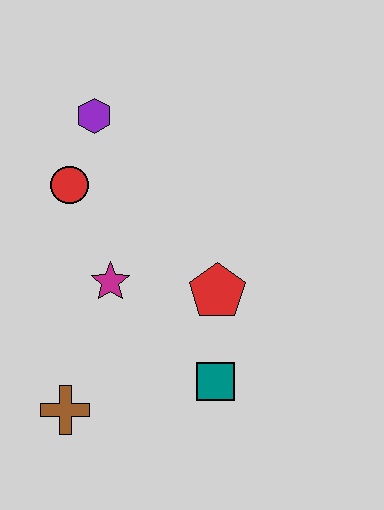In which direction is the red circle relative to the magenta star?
The red circle is above the magenta star.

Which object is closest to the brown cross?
The magenta star is closest to the brown cross.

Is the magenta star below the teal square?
No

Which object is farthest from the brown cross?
The purple hexagon is farthest from the brown cross.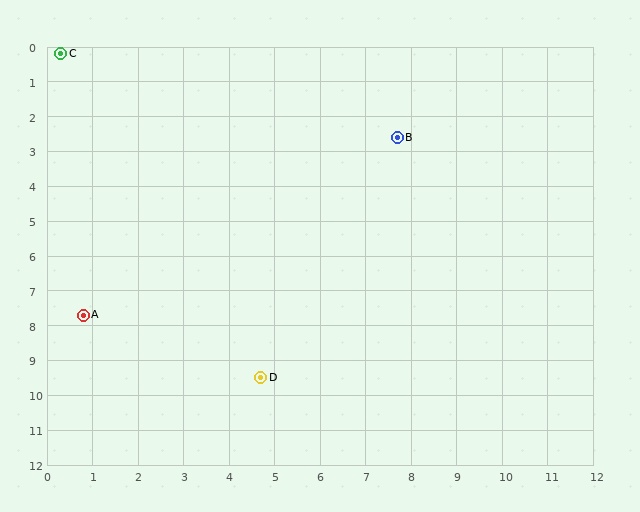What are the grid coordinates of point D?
Point D is at approximately (4.7, 9.5).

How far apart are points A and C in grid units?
Points A and C are about 7.5 grid units apart.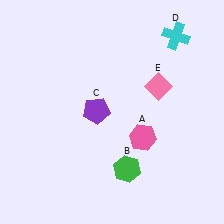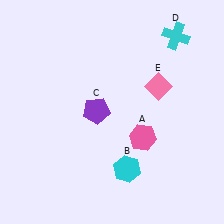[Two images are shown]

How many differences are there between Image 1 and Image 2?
There is 1 difference between the two images.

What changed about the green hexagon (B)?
In Image 1, B is green. In Image 2, it changed to cyan.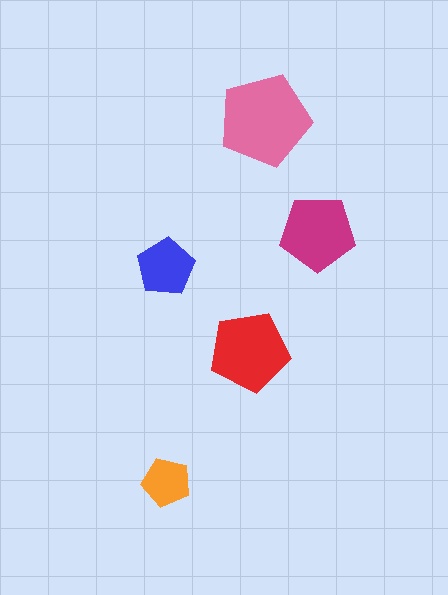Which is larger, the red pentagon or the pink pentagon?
The pink one.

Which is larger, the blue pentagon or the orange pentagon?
The blue one.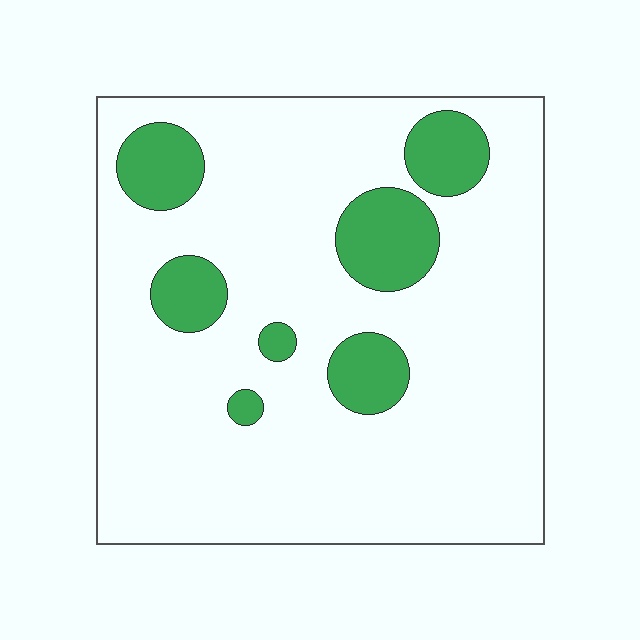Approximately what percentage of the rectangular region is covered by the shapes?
Approximately 15%.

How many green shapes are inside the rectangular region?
7.